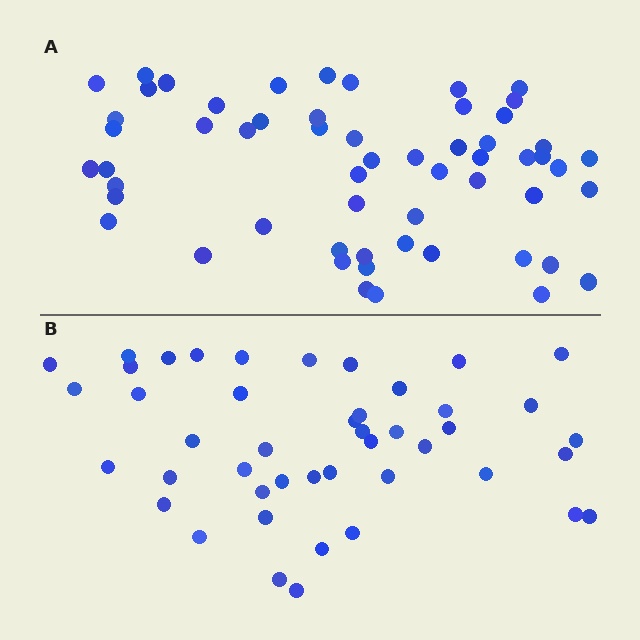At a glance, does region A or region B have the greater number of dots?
Region A (the top region) has more dots.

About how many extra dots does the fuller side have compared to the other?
Region A has roughly 12 or so more dots than region B.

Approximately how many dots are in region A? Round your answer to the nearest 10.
About 60 dots. (The exact count is 57, which rounds to 60.)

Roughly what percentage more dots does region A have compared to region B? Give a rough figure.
About 25% more.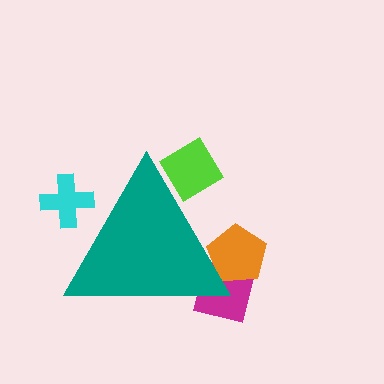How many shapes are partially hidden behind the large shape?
4 shapes are partially hidden.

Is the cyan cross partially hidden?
Yes, the cyan cross is partially hidden behind the teal triangle.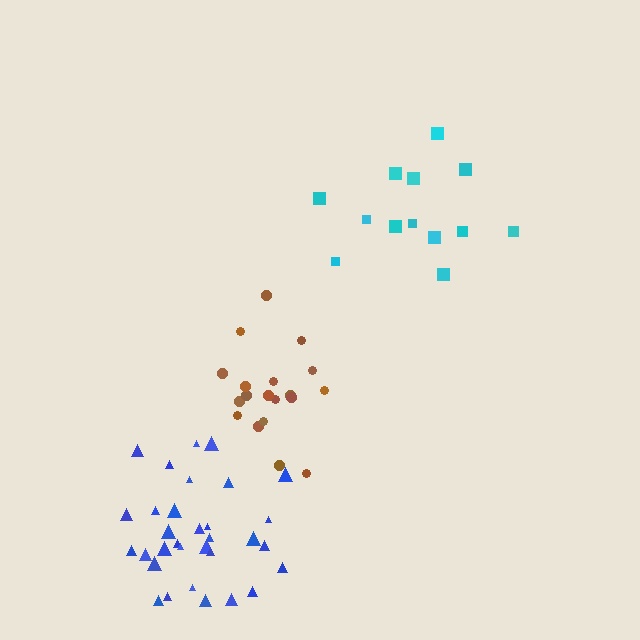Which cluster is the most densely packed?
Brown.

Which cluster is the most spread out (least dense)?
Cyan.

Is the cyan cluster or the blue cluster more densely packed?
Blue.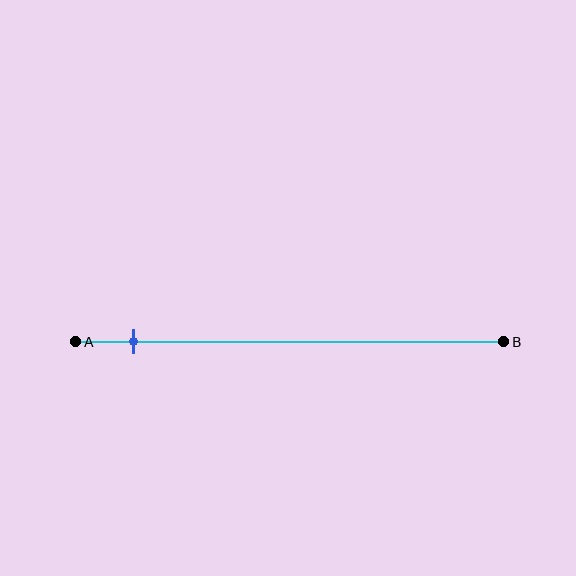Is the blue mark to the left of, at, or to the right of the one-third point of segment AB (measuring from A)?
The blue mark is to the left of the one-third point of segment AB.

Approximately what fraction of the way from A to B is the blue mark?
The blue mark is approximately 15% of the way from A to B.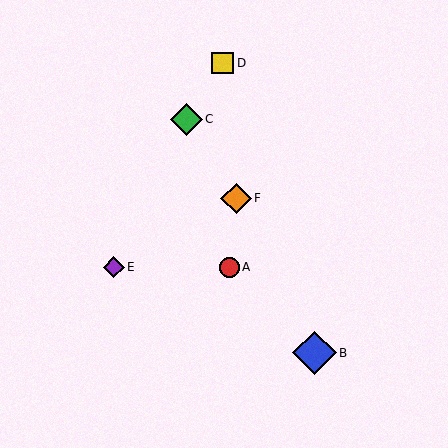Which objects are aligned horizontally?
Objects A, E are aligned horizontally.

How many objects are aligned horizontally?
2 objects (A, E) are aligned horizontally.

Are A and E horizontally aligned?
Yes, both are at y≈267.